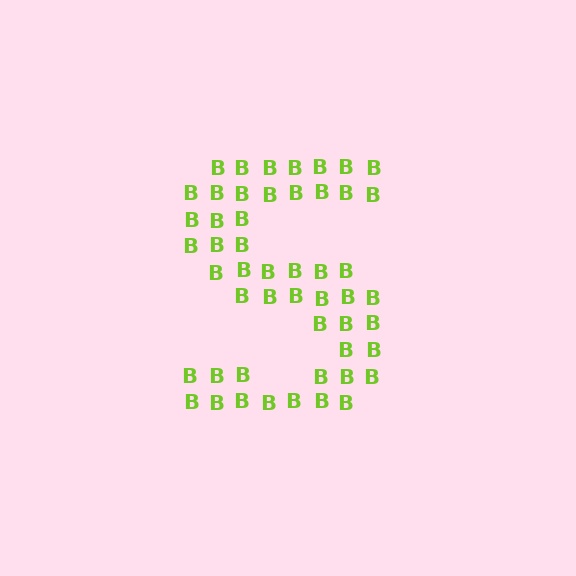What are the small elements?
The small elements are letter B's.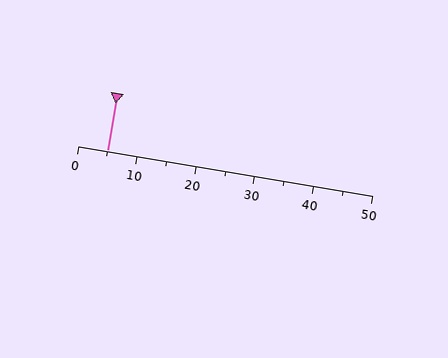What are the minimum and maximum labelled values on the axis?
The axis runs from 0 to 50.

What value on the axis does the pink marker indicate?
The marker indicates approximately 5.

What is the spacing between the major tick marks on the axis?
The major ticks are spaced 10 apart.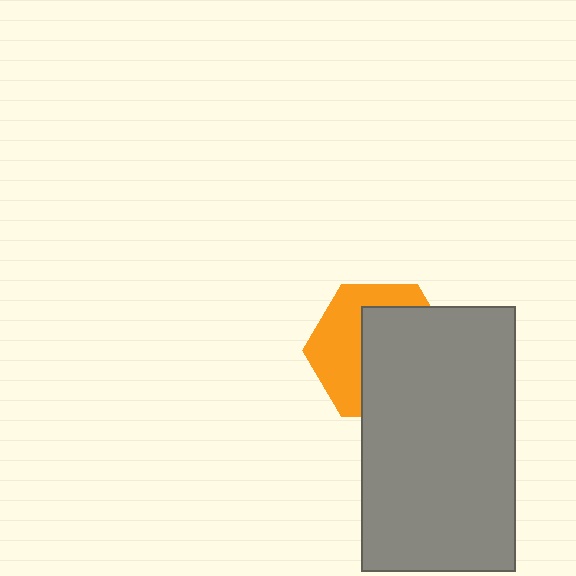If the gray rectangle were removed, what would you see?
You would see the complete orange hexagon.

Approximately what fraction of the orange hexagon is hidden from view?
Roughly 57% of the orange hexagon is hidden behind the gray rectangle.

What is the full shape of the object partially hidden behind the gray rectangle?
The partially hidden object is an orange hexagon.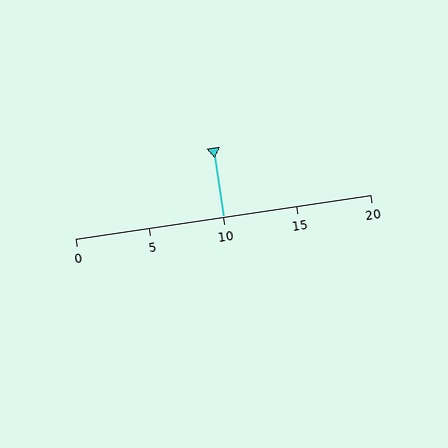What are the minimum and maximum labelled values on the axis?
The axis runs from 0 to 20.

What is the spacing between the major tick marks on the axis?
The major ticks are spaced 5 apart.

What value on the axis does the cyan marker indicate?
The marker indicates approximately 10.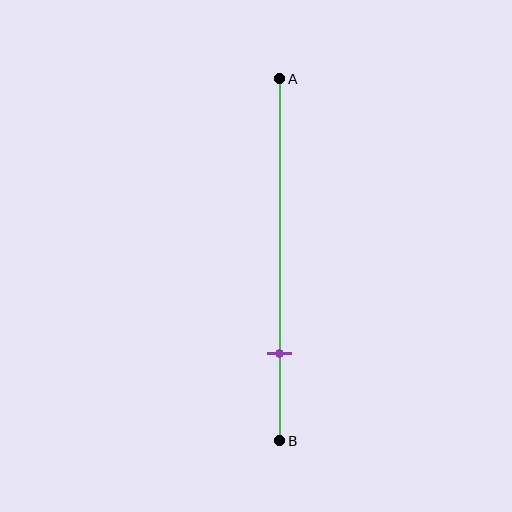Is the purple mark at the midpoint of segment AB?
No, the mark is at about 75% from A, not at the 50% midpoint.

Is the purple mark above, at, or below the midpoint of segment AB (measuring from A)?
The purple mark is below the midpoint of segment AB.